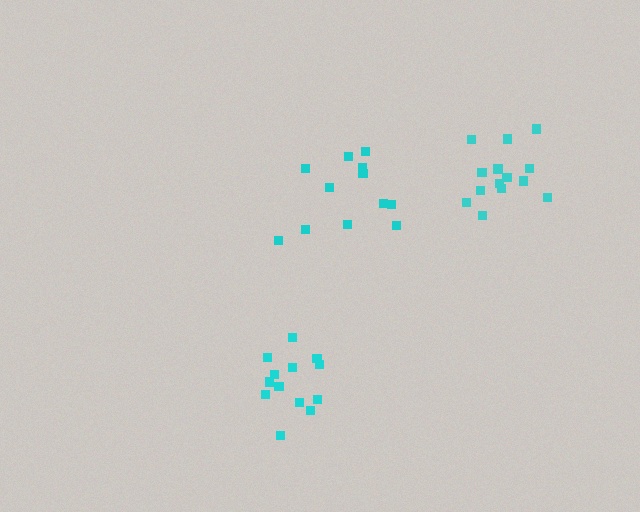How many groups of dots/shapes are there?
There are 3 groups.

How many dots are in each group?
Group 1: 14 dots, Group 2: 13 dots, Group 3: 12 dots (39 total).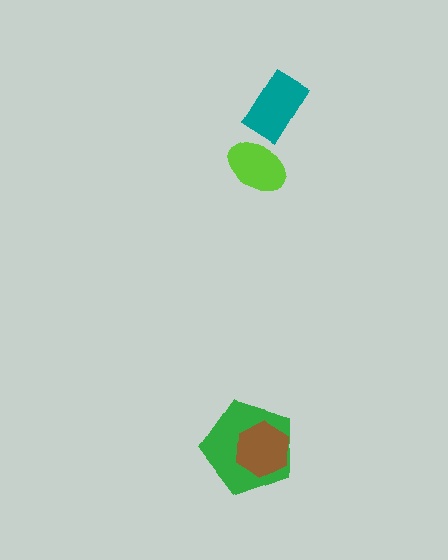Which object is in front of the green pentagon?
The brown hexagon is in front of the green pentagon.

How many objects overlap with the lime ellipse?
0 objects overlap with the lime ellipse.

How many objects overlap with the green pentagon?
1 object overlaps with the green pentagon.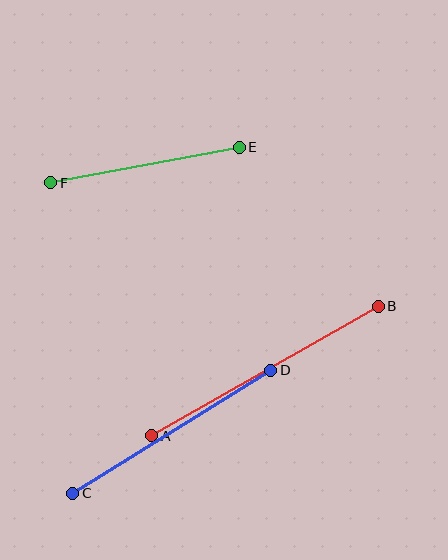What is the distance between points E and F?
The distance is approximately 192 pixels.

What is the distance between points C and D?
The distance is approximately 233 pixels.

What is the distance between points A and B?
The distance is approximately 261 pixels.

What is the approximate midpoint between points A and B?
The midpoint is at approximately (265, 371) pixels.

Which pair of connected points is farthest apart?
Points A and B are farthest apart.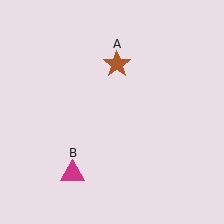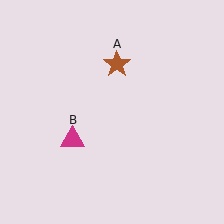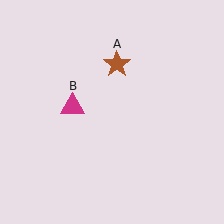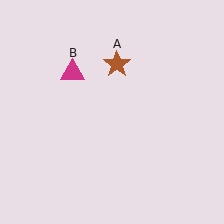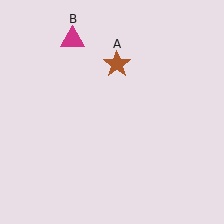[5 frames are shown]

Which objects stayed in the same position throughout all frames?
Brown star (object A) remained stationary.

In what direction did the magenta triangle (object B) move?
The magenta triangle (object B) moved up.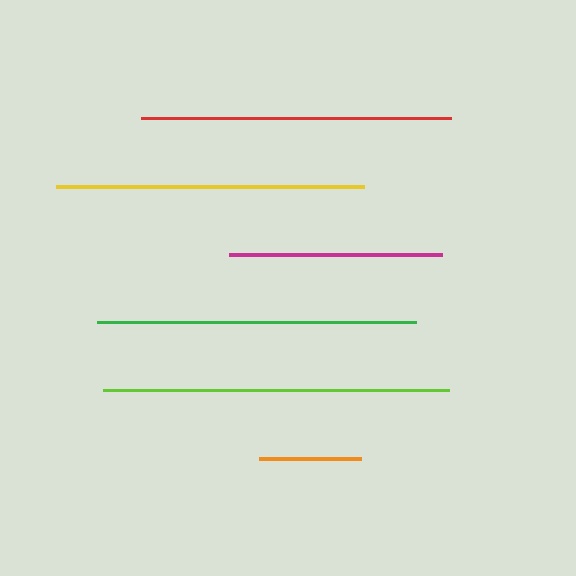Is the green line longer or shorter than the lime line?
The lime line is longer than the green line.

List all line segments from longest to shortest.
From longest to shortest: lime, green, red, yellow, magenta, orange.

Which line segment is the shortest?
The orange line is the shortest at approximately 102 pixels.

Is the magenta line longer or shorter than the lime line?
The lime line is longer than the magenta line.